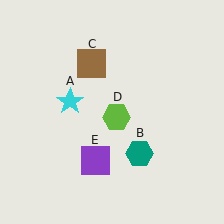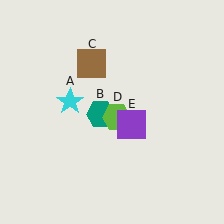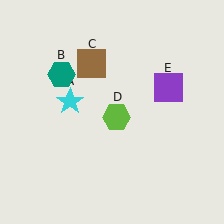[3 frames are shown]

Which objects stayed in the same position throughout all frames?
Cyan star (object A) and brown square (object C) and lime hexagon (object D) remained stationary.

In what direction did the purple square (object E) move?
The purple square (object E) moved up and to the right.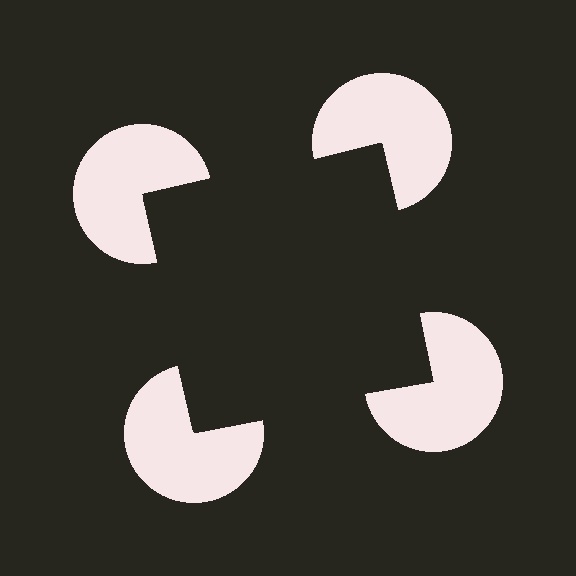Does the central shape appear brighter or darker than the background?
It typically appears slightly darker than the background, even though no actual brightness change is drawn.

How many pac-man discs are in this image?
There are 4 — one at each vertex of the illusory square.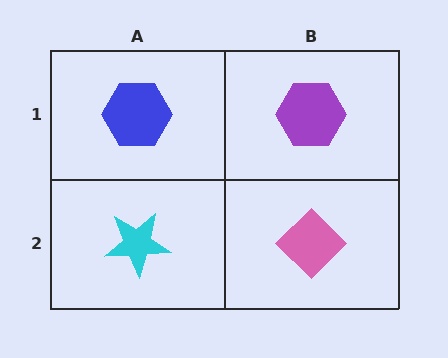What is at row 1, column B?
A purple hexagon.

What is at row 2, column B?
A pink diamond.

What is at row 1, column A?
A blue hexagon.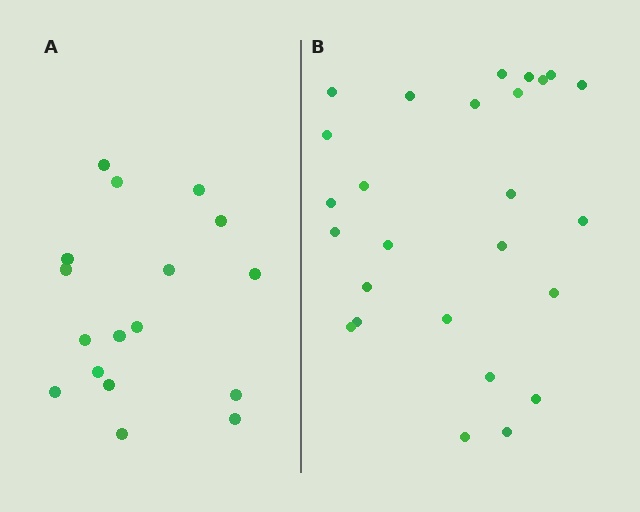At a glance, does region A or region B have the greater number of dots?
Region B (the right region) has more dots.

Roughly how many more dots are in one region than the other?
Region B has roughly 8 or so more dots than region A.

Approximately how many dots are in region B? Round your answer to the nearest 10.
About 30 dots. (The exact count is 26, which rounds to 30.)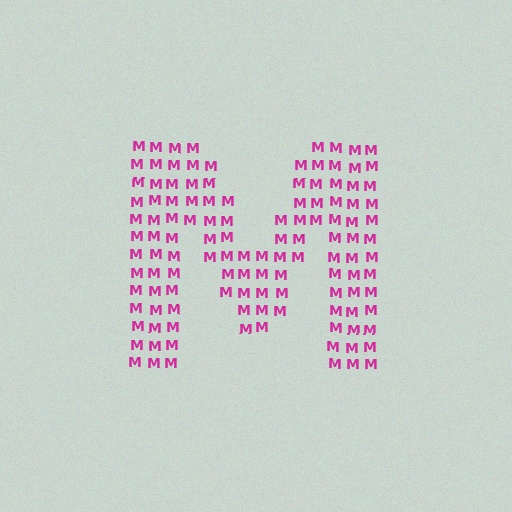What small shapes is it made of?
It is made of small letter M's.